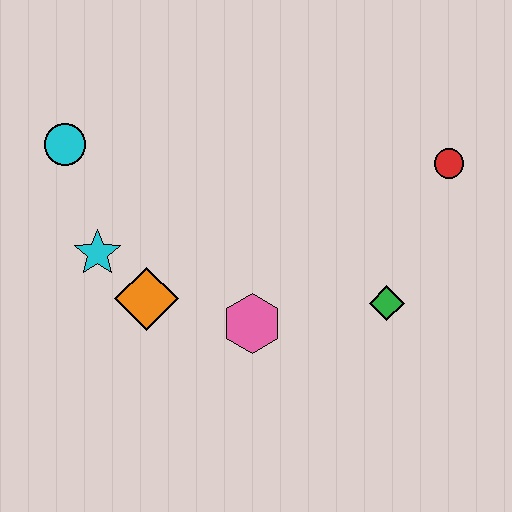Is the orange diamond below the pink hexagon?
No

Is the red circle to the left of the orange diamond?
No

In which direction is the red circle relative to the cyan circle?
The red circle is to the right of the cyan circle.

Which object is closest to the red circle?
The green diamond is closest to the red circle.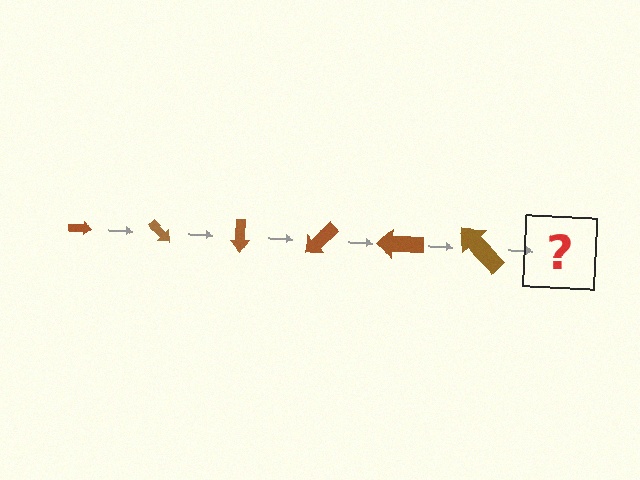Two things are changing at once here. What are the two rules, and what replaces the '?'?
The two rules are that the arrow grows larger each step and it rotates 45 degrees each step. The '?' should be an arrow, larger than the previous one and rotated 270 degrees from the start.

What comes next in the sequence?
The next element should be an arrow, larger than the previous one and rotated 270 degrees from the start.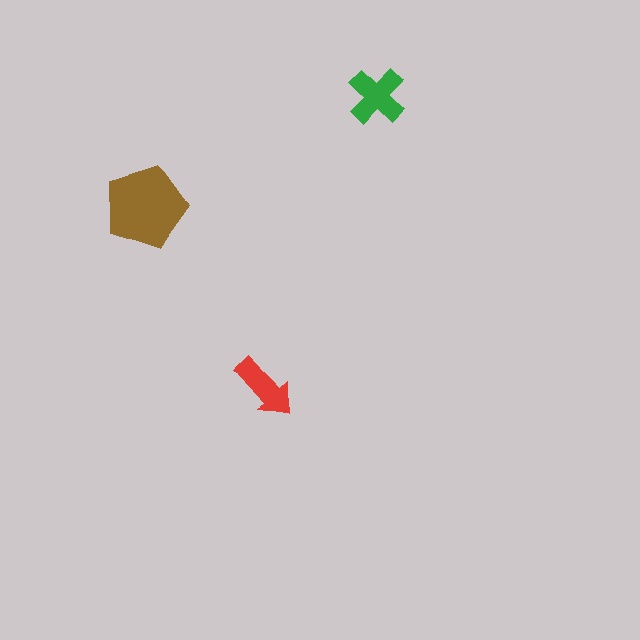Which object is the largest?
The brown pentagon.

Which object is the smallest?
The red arrow.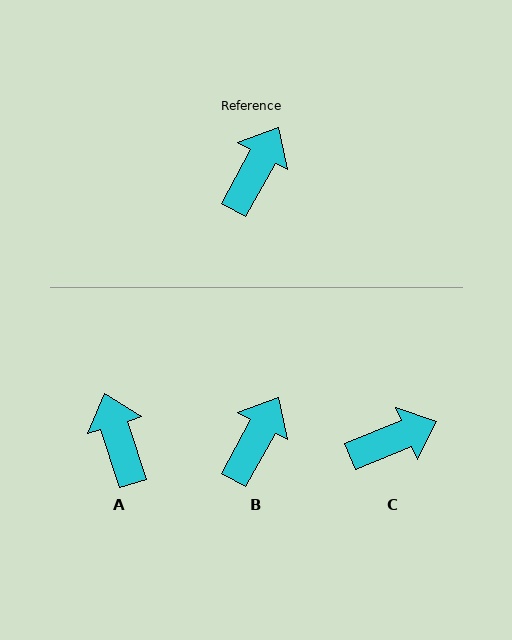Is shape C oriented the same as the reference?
No, it is off by about 39 degrees.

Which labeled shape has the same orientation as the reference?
B.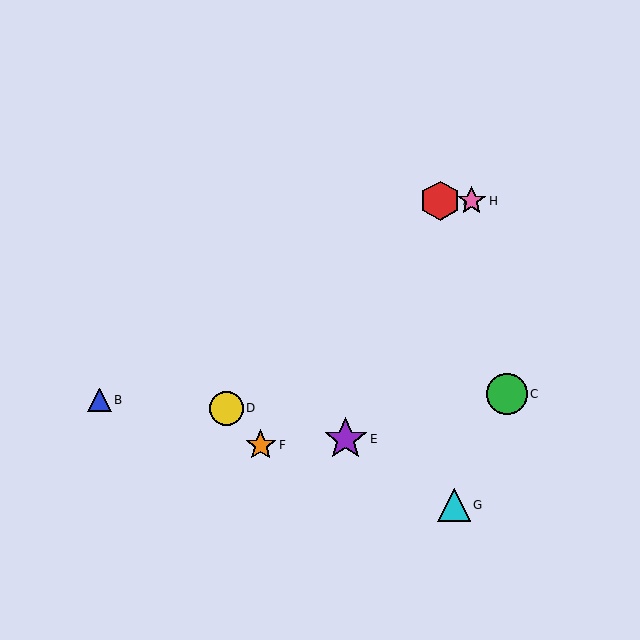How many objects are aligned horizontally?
2 objects (A, H) are aligned horizontally.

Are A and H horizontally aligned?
Yes, both are at y≈201.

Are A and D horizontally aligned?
No, A is at y≈201 and D is at y≈408.